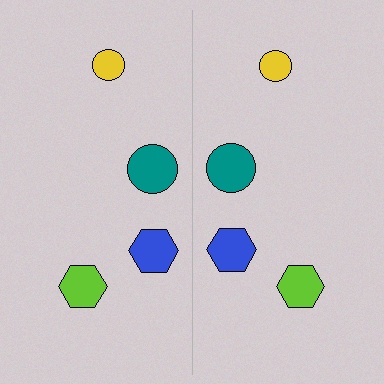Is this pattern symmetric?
Yes, this pattern has bilateral (reflection) symmetry.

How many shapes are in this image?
There are 8 shapes in this image.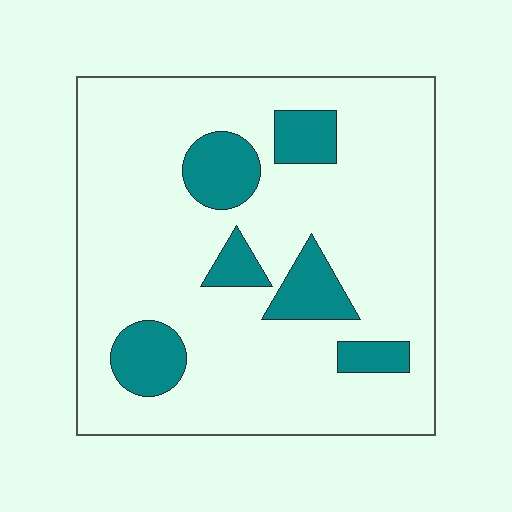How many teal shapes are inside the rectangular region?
6.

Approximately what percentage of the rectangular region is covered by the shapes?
Approximately 15%.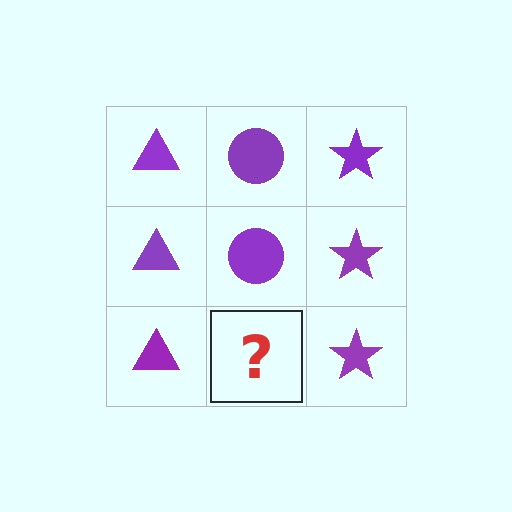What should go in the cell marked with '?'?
The missing cell should contain a purple circle.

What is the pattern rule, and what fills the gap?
The rule is that each column has a consistent shape. The gap should be filled with a purple circle.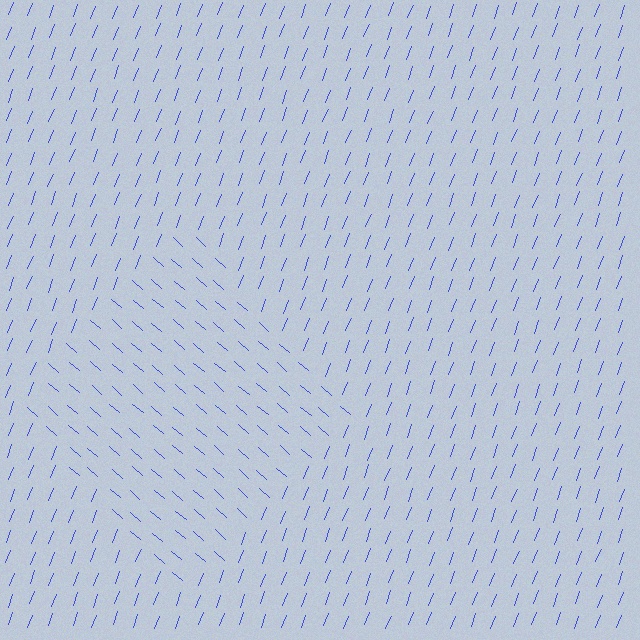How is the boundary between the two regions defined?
The boundary is defined purely by a change in line orientation (approximately 70 degrees difference). All lines are the same color and thickness.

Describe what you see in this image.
The image is filled with small blue line segments. A diamond region in the image has lines oriented differently from the surrounding lines, creating a visible texture boundary.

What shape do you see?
I see a diamond.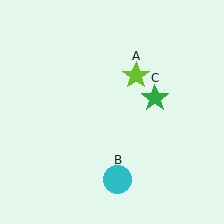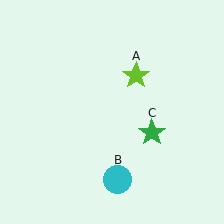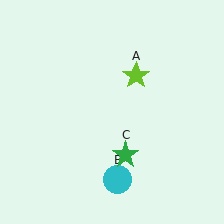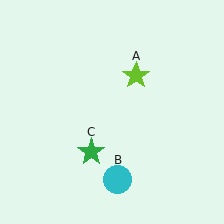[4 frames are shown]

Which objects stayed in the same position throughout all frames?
Lime star (object A) and cyan circle (object B) remained stationary.